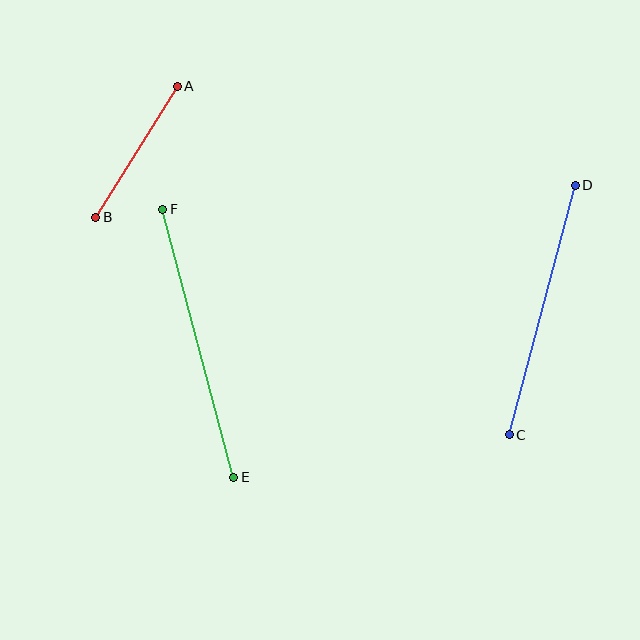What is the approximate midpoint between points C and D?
The midpoint is at approximately (542, 310) pixels.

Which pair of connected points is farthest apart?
Points E and F are farthest apart.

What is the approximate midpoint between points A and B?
The midpoint is at approximately (136, 152) pixels.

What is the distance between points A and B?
The distance is approximately 154 pixels.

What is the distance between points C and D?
The distance is approximately 258 pixels.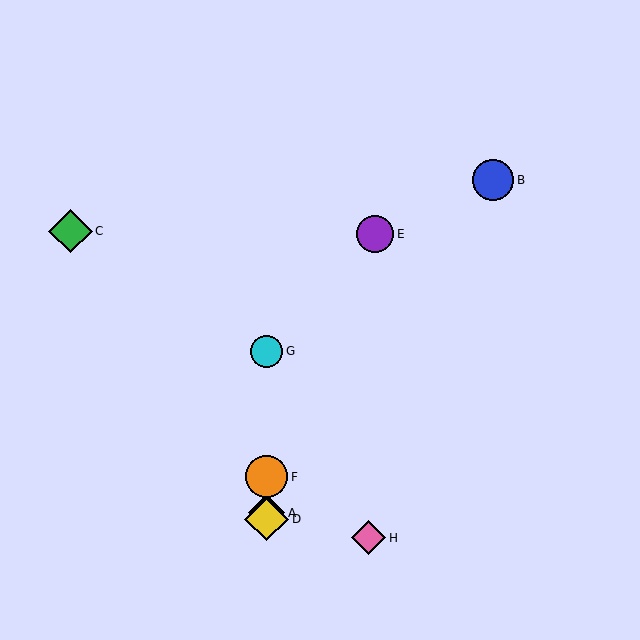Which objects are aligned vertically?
Objects A, D, F, G are aligned vertically.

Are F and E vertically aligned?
No, F is at x≈267 and E is at x≈375.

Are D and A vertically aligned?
Yes, both are at x≈267.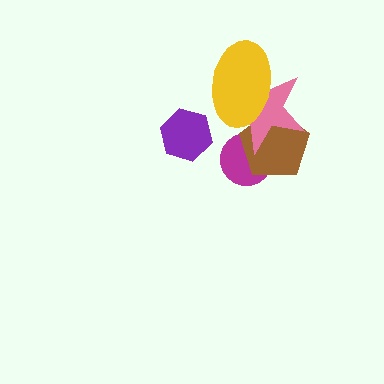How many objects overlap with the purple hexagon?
0 objects overlap with the purple hexagon.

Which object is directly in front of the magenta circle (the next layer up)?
The brown pentagon is directly in front of the magenta circle.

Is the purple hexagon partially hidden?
No, no other shape covers it.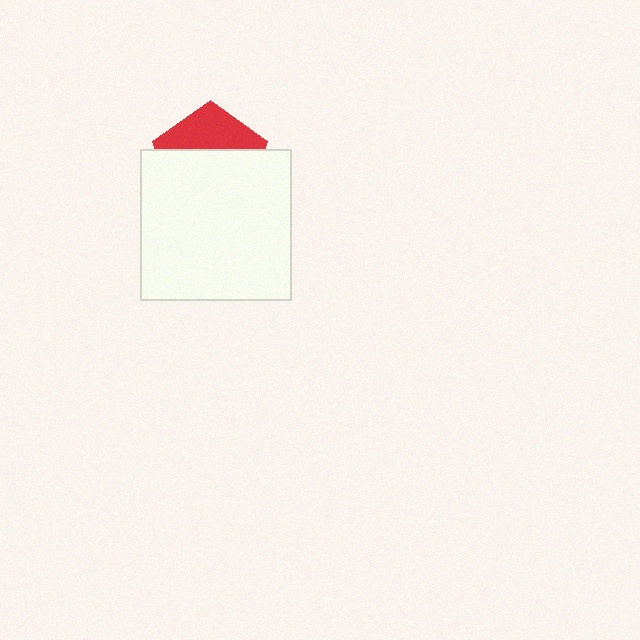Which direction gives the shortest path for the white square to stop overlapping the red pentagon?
Moving down gives the shortest separation.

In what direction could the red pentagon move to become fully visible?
The red pentagon could move up. That would shift it out from behind the white square entirely.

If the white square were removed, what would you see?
You would see the complete red pentagon.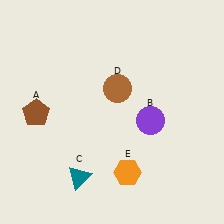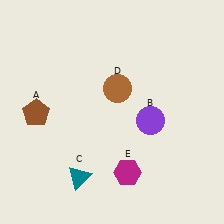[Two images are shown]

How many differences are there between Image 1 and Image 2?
There is 1 difference between the two images.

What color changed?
The hexagon (E) changed from orange in Image 1 to magenta in Image 2.